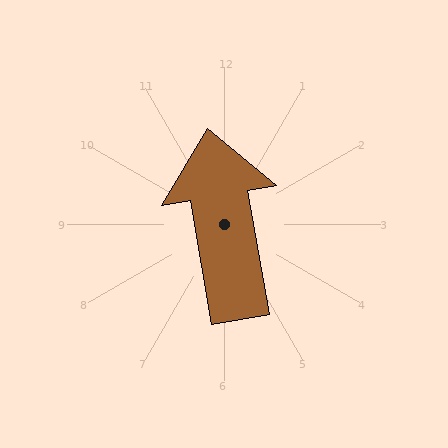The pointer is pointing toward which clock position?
Roughly 12 o'clock.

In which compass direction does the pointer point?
North.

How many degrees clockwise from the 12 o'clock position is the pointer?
Approximately 350 degrees.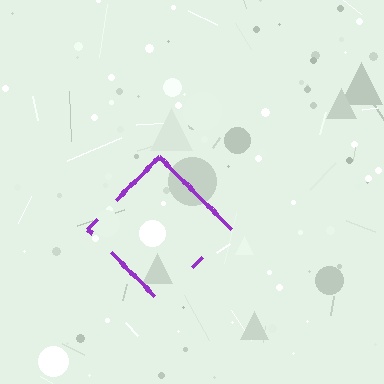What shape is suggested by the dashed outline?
The dashed outline suggests a diamond.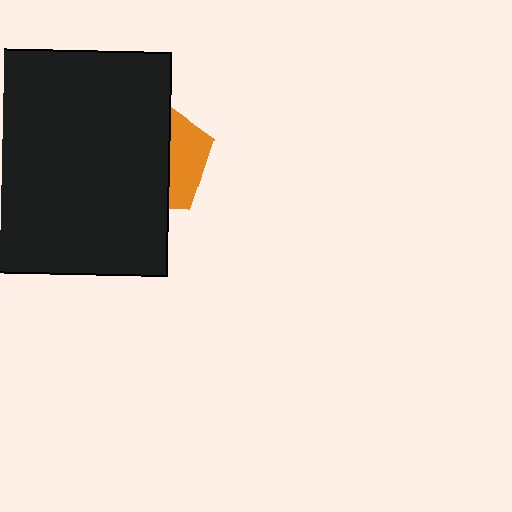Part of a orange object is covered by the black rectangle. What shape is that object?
It is a pentagon.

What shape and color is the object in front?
The object in front is a black rectangle.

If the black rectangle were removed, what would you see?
You would see the complete orange pentagon.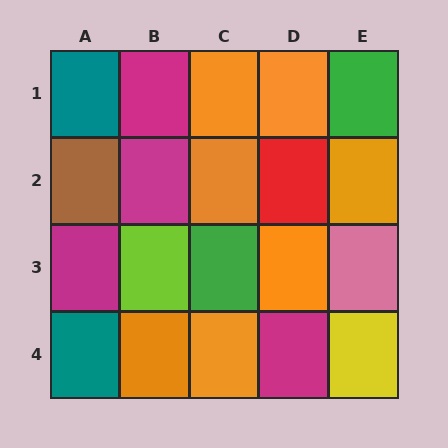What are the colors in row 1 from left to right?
Teal, magenta, orange, orange, green.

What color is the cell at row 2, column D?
Red.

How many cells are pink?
1 cell is pink.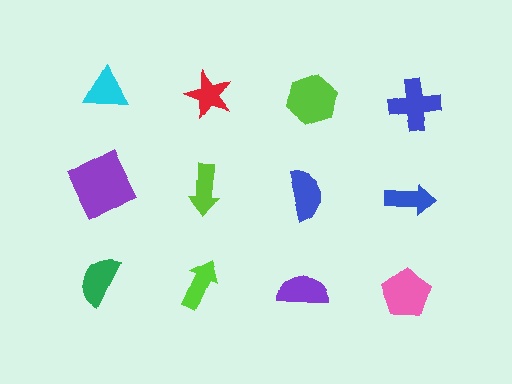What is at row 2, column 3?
A blue semicircle.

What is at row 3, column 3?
A purple semicircle.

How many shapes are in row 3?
4 shapes.